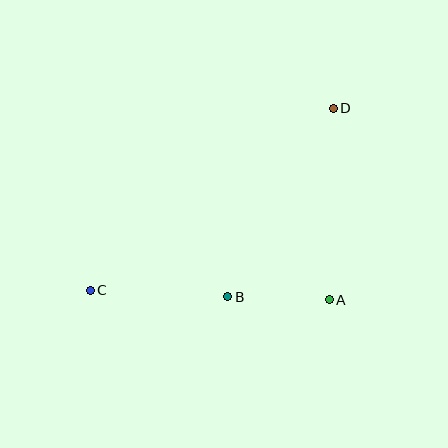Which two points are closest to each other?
Points A and B are closest to each other.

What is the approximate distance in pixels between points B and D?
The distance between B and D is approximately 216 pixels.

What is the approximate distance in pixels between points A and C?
The distance between A and C is approximately 239 pixels.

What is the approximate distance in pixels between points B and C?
The distance between B and C is approximately 137 pixels.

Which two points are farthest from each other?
Points C and D are farthest from each other.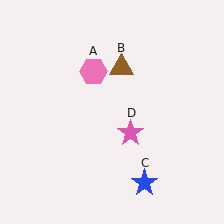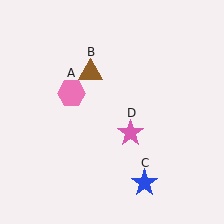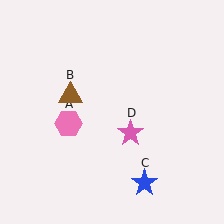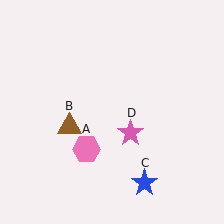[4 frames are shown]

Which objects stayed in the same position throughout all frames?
Blue star (object C) and pink star (object D) remained stationary.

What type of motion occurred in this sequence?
The pink hexagon (object A), brown triangle (object B) rotated counterclockwise around the center of the scene.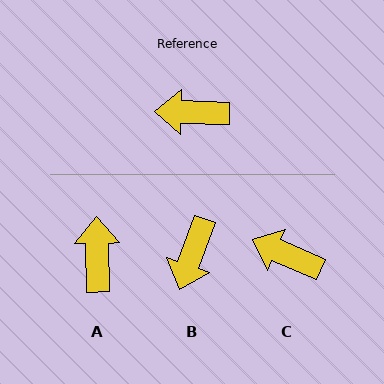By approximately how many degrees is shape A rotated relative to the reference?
Approximately 88 degrees clockwise.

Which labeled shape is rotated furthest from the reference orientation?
A, about 88 degrees away.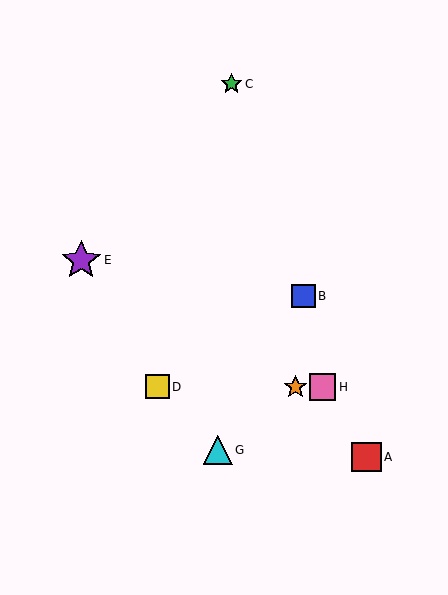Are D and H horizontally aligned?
Yes, both are at y≈387.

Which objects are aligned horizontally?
Objects D, F, H are aligned horizontally.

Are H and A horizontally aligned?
No, H is at y≈387 and A is at y≈457.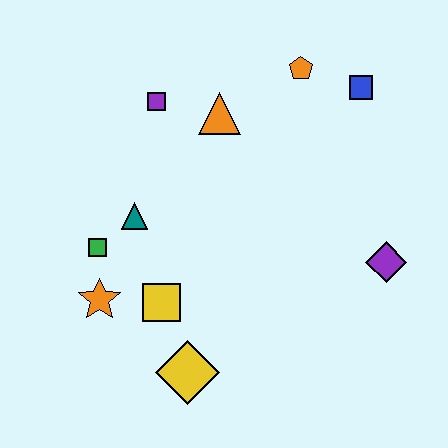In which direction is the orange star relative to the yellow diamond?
The orange star is to the left of the yellow diamond.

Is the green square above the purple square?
No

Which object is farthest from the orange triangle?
The yellow diamond is farthest from the orange triangle.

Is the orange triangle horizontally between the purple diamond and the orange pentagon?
No